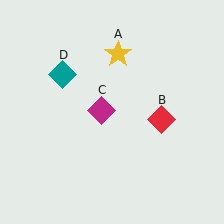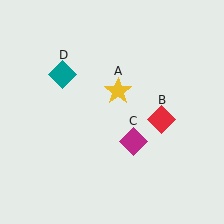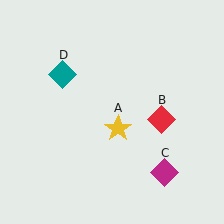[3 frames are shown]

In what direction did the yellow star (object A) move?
The yellow star (object A) moved down.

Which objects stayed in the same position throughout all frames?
Red diamond (object B) and teal diamond (object D) remained stationary.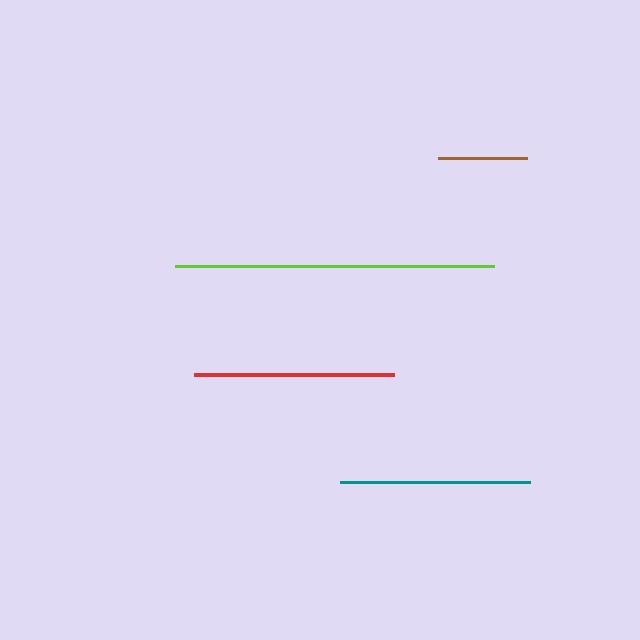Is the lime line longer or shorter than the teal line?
The lime line is longer than the teal line.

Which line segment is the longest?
The lime line is the longest at approximately 319 pixels.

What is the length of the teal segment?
The teal segment is approximately 190 pixels long.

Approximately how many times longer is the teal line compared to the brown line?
The teal line is approximately 2.1 times the length of the brown line.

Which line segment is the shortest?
The brown line is the shortest at approximately 89 pixels.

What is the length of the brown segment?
The brown segment is approximately 89 pixels long.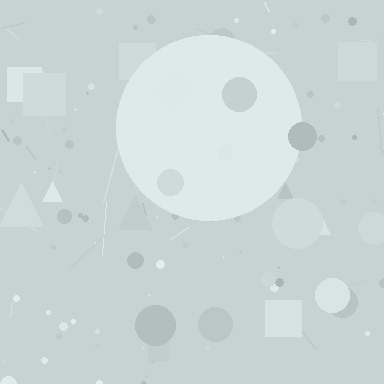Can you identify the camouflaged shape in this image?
The camouflaged shape is a circle.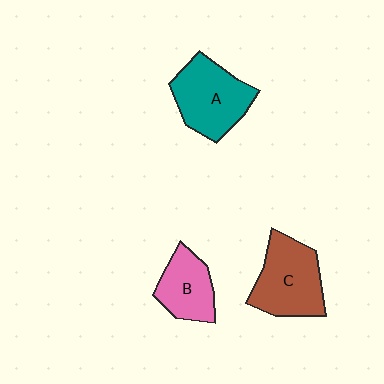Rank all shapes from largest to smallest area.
From largest to smallest: A (teal), C (brown), B (pink).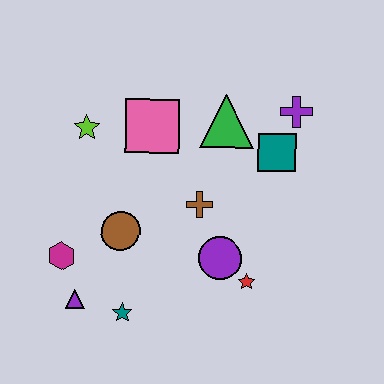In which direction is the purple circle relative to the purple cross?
The purple circle is below the purple cross.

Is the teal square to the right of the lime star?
Yes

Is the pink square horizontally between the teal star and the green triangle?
Yes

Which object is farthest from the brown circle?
The purple cross is farthest from the brown circle.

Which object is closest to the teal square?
The purple cross is closest to the teal square.